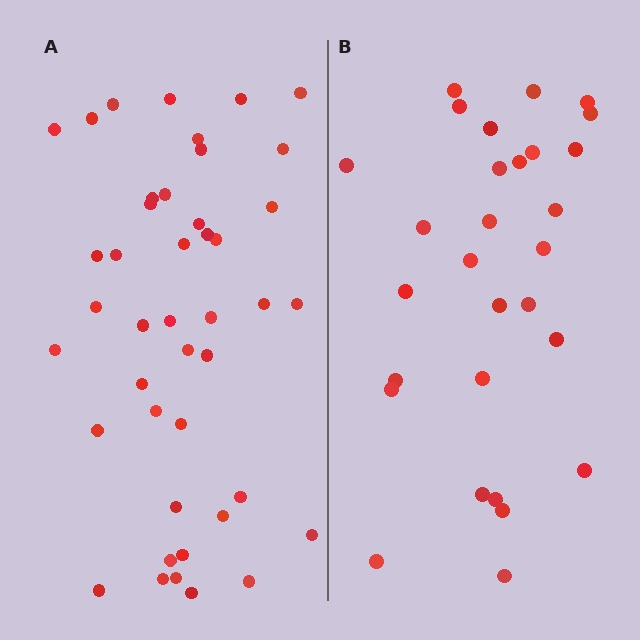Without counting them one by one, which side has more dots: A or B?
Region A (the left region) has more dots.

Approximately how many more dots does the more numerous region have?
Region A has approximately 15 more dots than region B.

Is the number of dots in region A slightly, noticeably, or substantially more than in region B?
Region A has substantially more. The ratio is roughly 1.5 to 1.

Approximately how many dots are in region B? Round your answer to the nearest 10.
About 30 dots. (The exact count is 29, which rounds to 30.)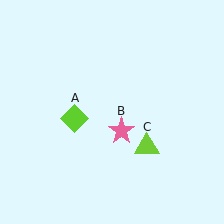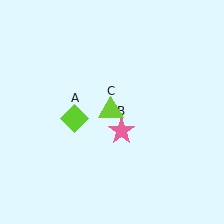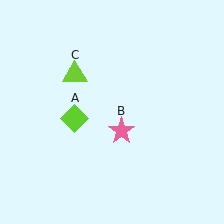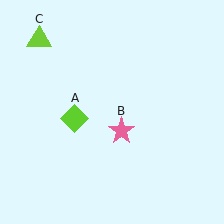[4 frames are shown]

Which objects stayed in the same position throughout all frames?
Lime diamond (object A) and pink star (object B) remained stationary.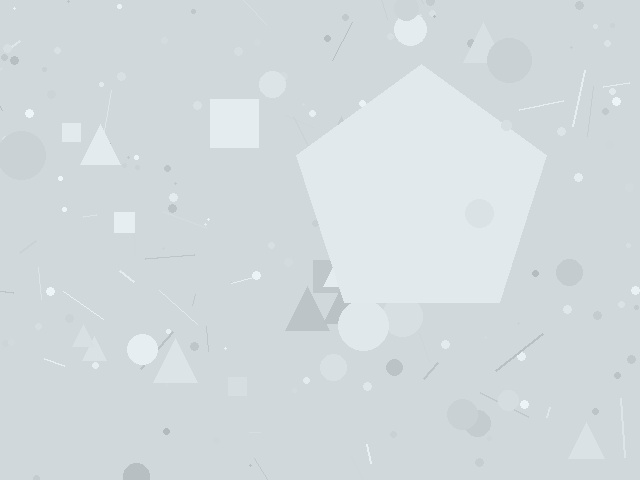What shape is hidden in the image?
A pentagon is hidden in the image.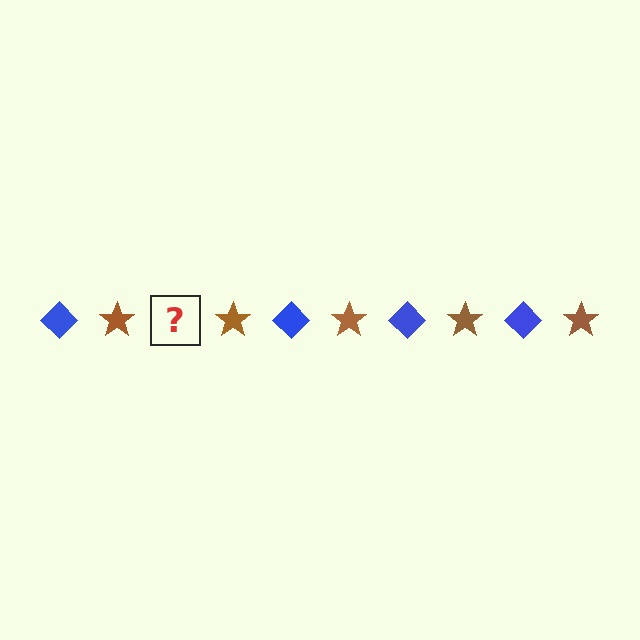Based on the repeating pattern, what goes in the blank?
The blank should be a blue diamond.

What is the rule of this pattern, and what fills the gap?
The rule is that the pattern alternates between blue diamond and brown star. The gap should be filled with a blue diamond.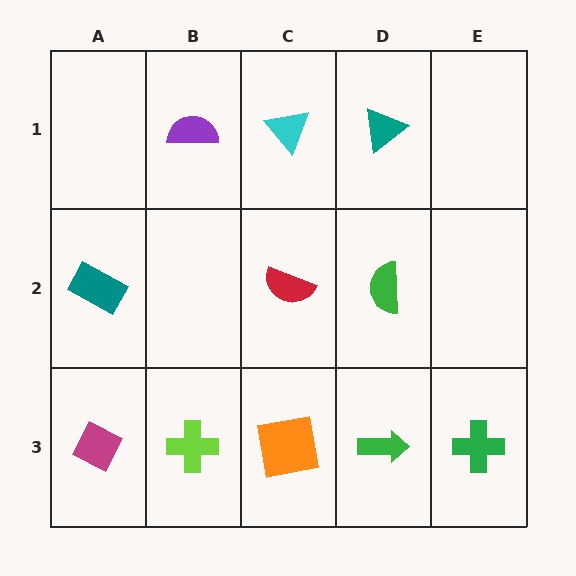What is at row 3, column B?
A lime cross.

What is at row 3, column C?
An orange square.